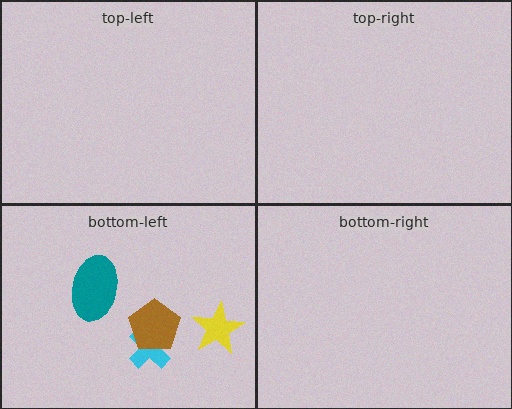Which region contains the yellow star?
The bottom-left region.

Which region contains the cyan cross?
The bottom-left region.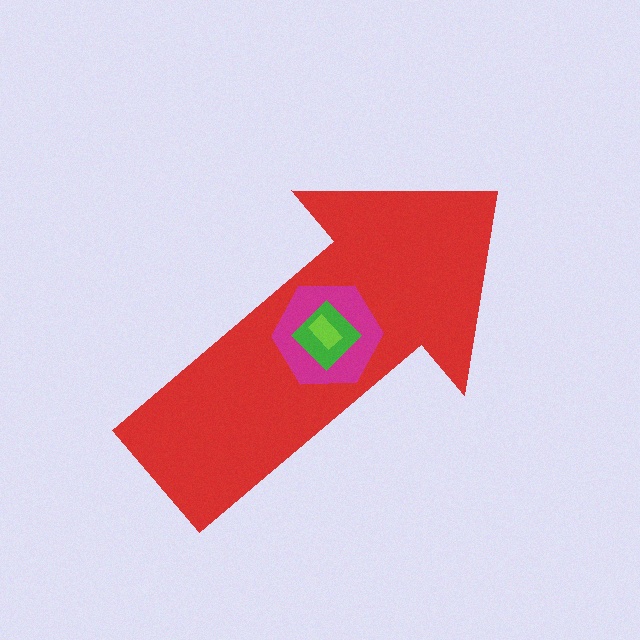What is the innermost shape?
The lime rectangle.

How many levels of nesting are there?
4.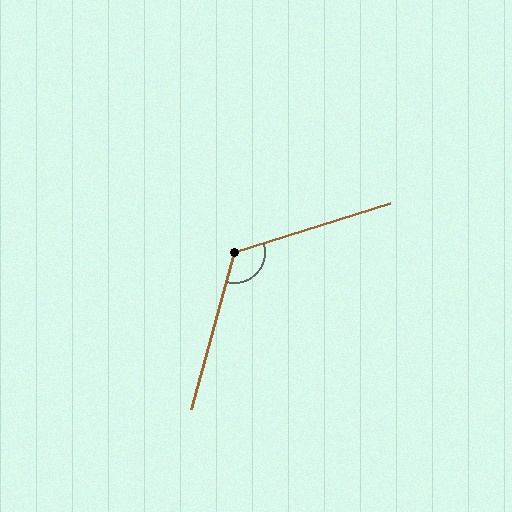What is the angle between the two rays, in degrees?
Approximately 122 degrees.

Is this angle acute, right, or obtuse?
It is obtuse.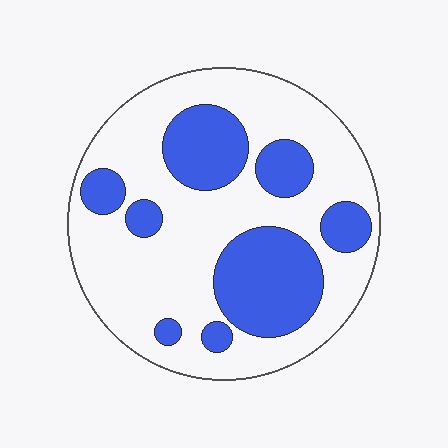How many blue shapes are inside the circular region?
8.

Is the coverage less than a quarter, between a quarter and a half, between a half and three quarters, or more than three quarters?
Between a quarter and a half.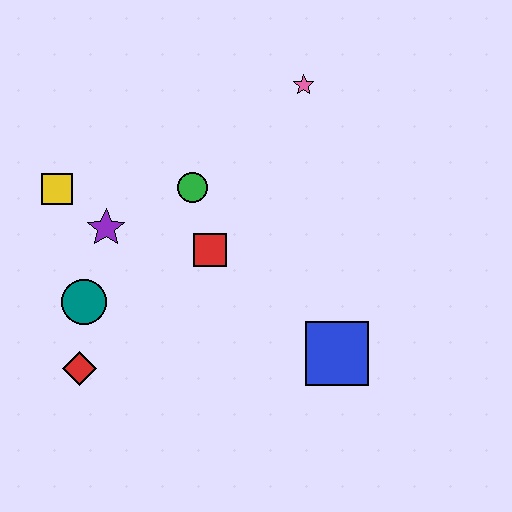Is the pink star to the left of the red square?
No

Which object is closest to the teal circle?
The red diamond is closest to the teal circle.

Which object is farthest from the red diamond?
The pink star is farthest from the red diamond.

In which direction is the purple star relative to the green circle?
The purple star is to the left of the green circle.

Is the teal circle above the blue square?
Yes